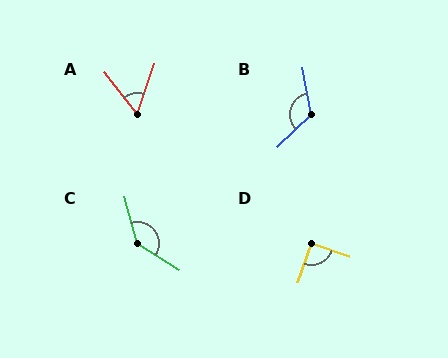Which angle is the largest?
C, at approximately 137 degrees.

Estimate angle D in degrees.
Approximately 90 degrees.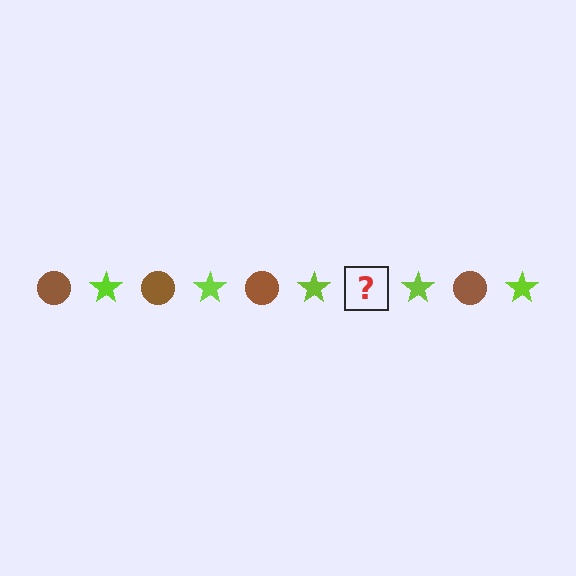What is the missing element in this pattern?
The missing element is a brown circle.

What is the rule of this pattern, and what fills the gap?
The rule is that the pattern alternates between brown circle and lime star. The gap should be filled with a brown circle.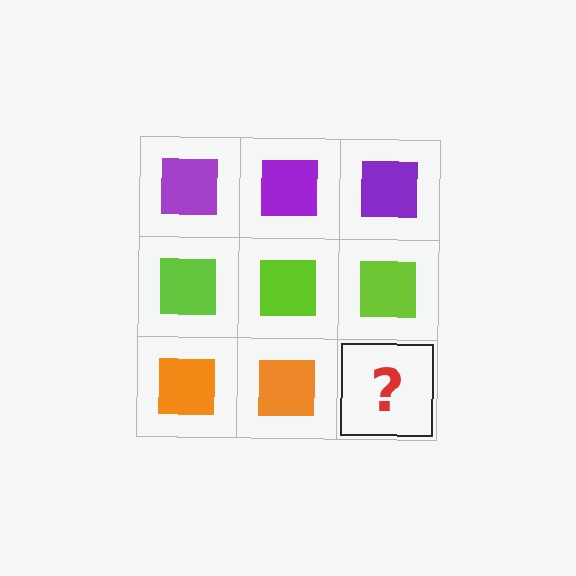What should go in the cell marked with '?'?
The missing cell should contain an orange square.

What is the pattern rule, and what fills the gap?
The rule is that each row has a consistent color. The gap should be filled with an orange square.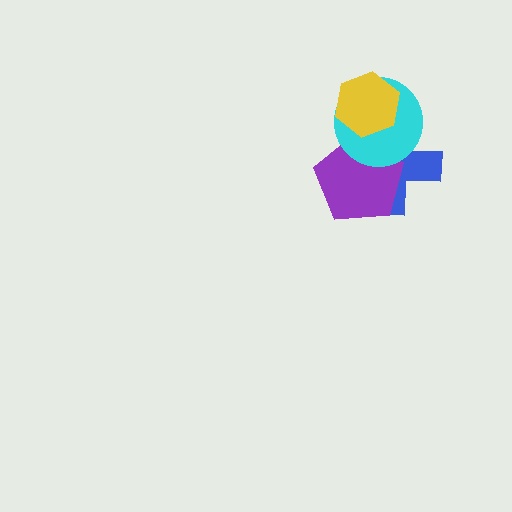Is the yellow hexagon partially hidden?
No, no other shape covers it.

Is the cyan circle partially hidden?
Yes, it is partially covered by another shape.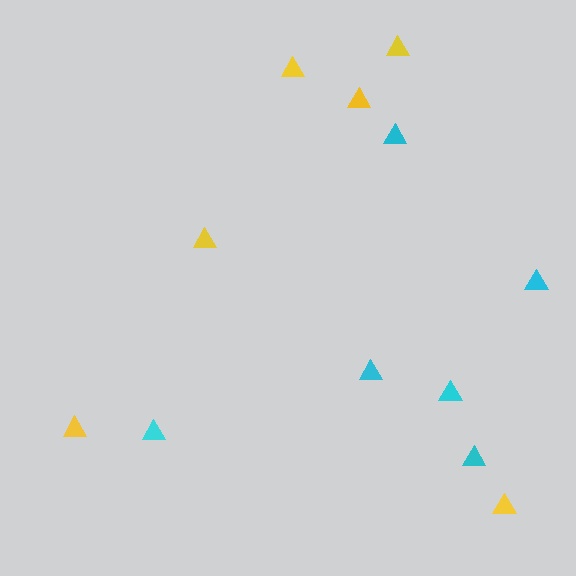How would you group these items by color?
There are 2 groups: one group of yellow triangles (6) and one group of cyan triangles (6).